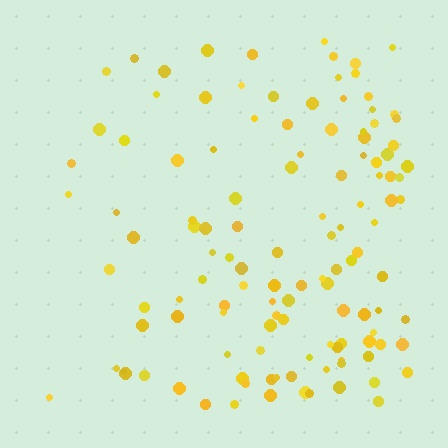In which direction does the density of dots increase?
From left to right, with the right side densest.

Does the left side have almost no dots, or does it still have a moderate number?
Still a moderate number, just noticeably fewer than the right.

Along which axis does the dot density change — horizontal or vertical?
Horizontal.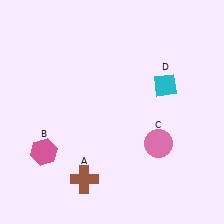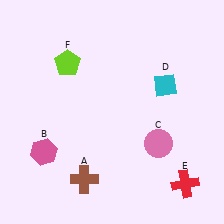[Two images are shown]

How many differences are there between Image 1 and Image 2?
There are 2 differences between the two images.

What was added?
A red cross (E), a lime pentagon (F) were added in Image 2.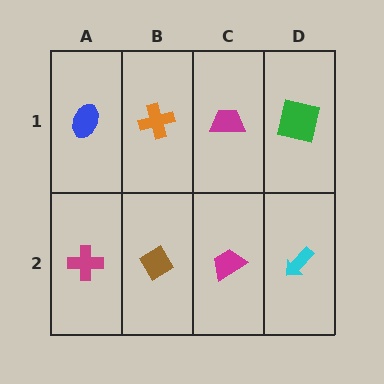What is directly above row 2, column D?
A green square.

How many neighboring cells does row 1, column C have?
3.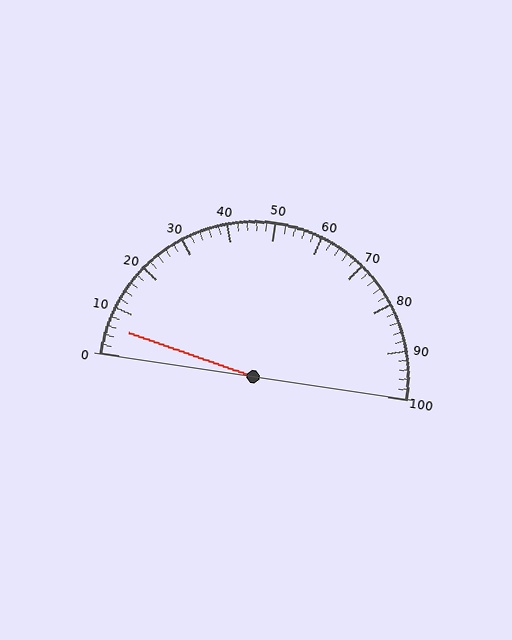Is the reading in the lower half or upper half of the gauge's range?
The reading is in the lower half of the range (0 to 100).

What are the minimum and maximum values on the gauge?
The gauge ranges from 0 to 100.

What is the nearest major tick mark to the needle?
The nearest major tick mark is 10.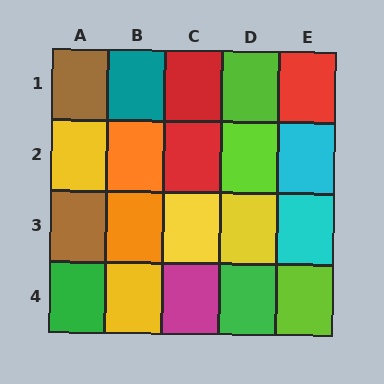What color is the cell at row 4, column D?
Green.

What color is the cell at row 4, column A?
Green.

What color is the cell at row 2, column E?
Cyan.